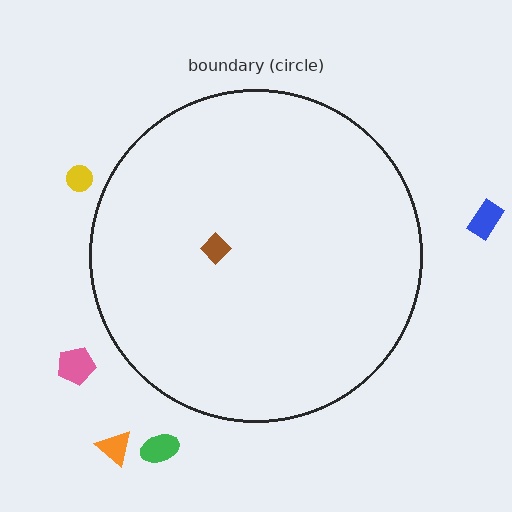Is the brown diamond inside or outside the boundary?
Inside.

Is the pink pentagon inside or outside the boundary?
Outside.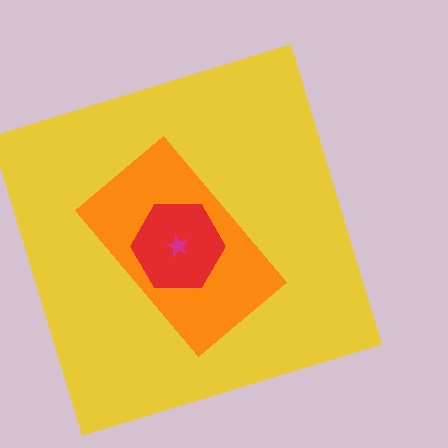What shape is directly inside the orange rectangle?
The red hexagon.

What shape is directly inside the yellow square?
The orange rectangle.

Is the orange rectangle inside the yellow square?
Yes.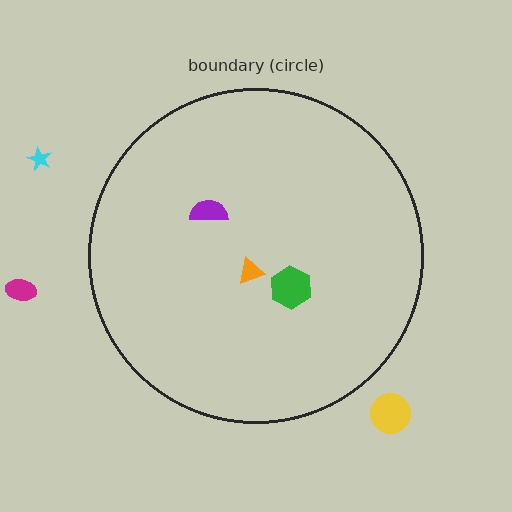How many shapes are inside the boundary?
3 inside, 3 outside.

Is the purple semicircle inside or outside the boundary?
Inside.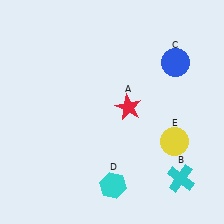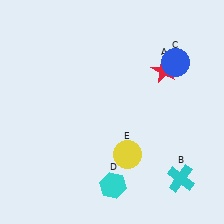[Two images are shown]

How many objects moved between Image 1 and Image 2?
2 objects moved between the two images.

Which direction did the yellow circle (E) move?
The yellow circle (E) moved left.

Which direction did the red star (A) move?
The red star (A) moved up.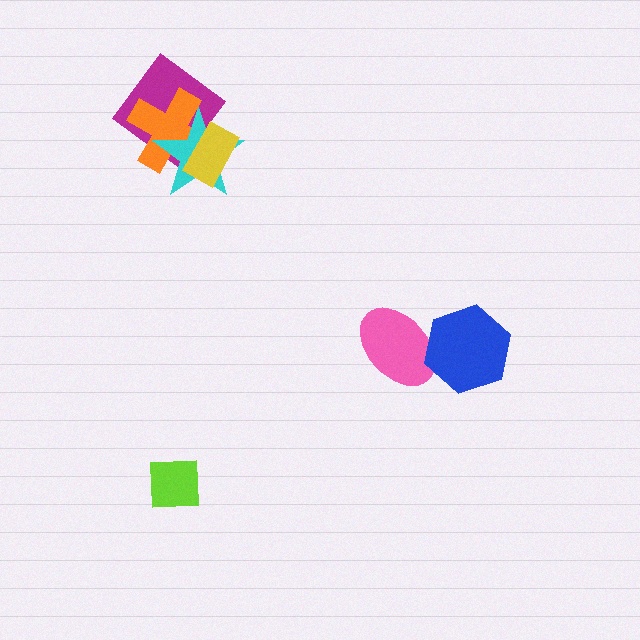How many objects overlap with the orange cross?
3 objects overlap with the orange cross.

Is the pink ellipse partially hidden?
Yes, it is partially covered by another shape.